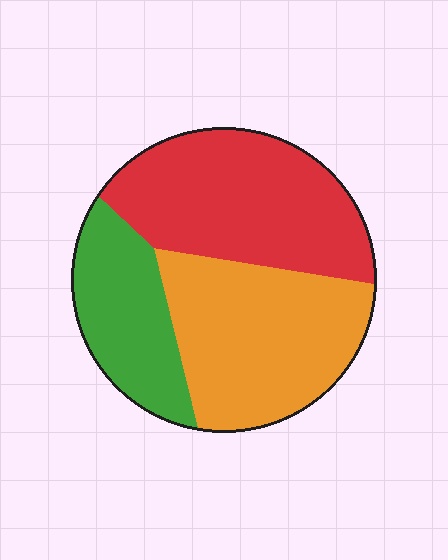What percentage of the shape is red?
Red takes up about two fifths (2/5) of the shape.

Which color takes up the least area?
Green, at roughly 25%.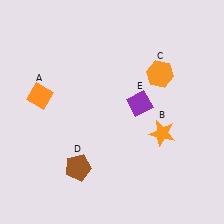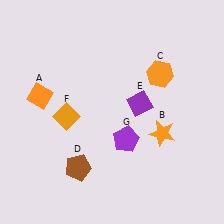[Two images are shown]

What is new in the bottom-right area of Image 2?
A purple pentagon (G) was added in the bottom-right area of Image 2.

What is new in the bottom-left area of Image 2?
An orange diamond (F) was added in the bottom-left area of Image 2.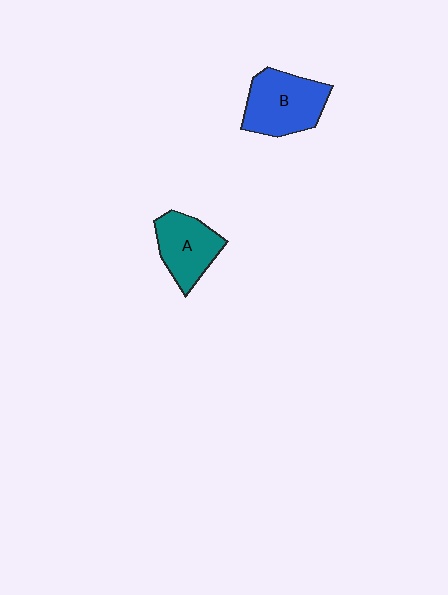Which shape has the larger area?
Shape B (blue).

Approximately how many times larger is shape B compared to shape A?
Approximately 1.2 times.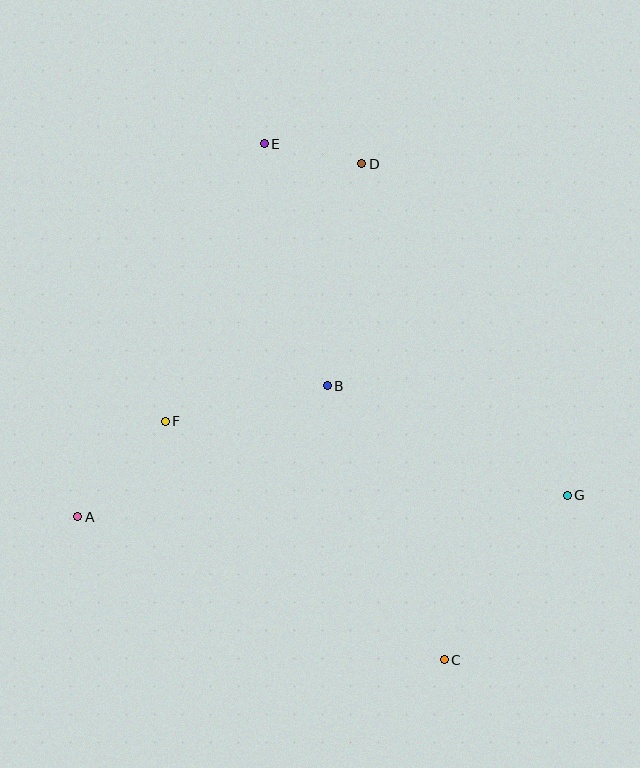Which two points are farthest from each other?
Points C and E are farthest from each other.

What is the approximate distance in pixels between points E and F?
The distance between E and F is approximately 295 pixels.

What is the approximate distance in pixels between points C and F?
The distance between C and F is approximately 367 pixels.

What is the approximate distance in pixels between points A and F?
The distance between A and F is approximately 130 pixels.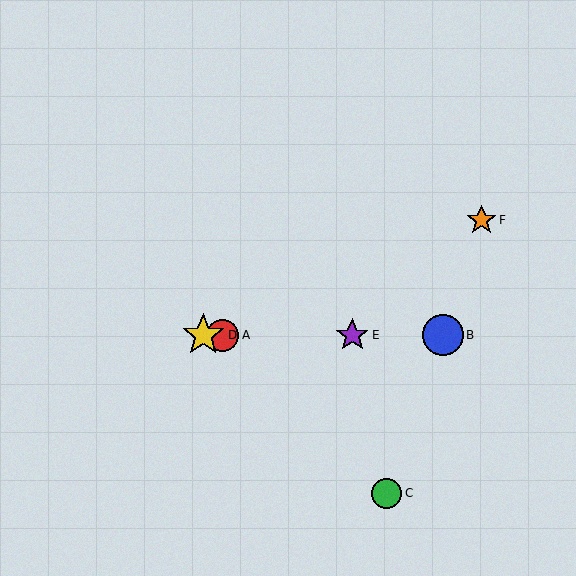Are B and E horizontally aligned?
Yes, both are at y≈335.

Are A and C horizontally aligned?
No, A is at y≈335 and C is at y≈493.